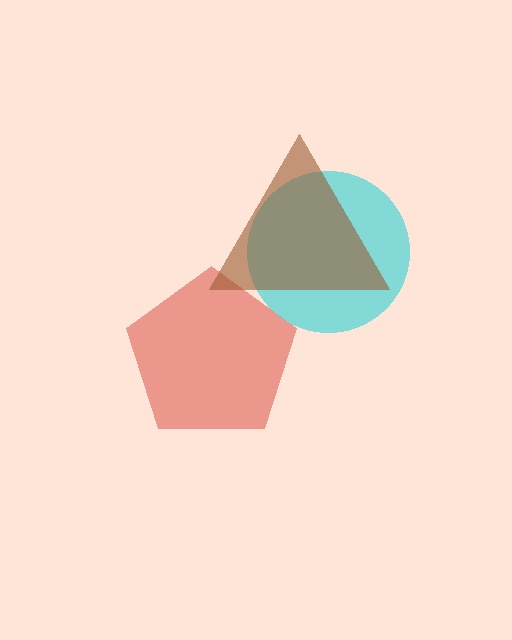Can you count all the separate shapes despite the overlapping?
Yes, there are 3 separate shapes.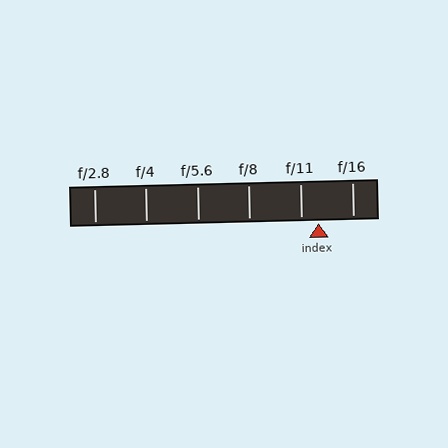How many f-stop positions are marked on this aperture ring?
There are 6 f-stop positions marked.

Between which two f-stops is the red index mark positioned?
The index mark is between f/11 and f/16.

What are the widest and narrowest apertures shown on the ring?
The widest aperture shown is f/2.8 and the narrowest is f/16.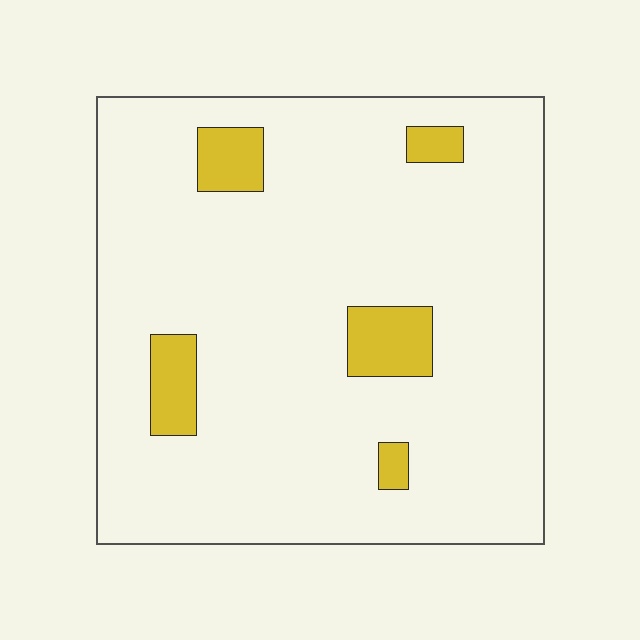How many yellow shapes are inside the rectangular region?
5.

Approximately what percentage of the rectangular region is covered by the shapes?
Approximately 10%.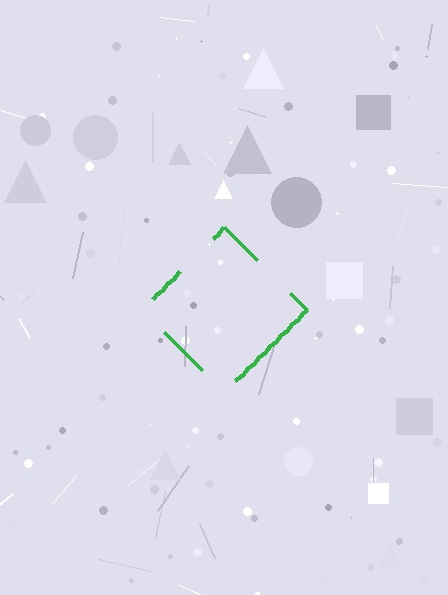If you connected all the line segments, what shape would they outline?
They would outline a diamond.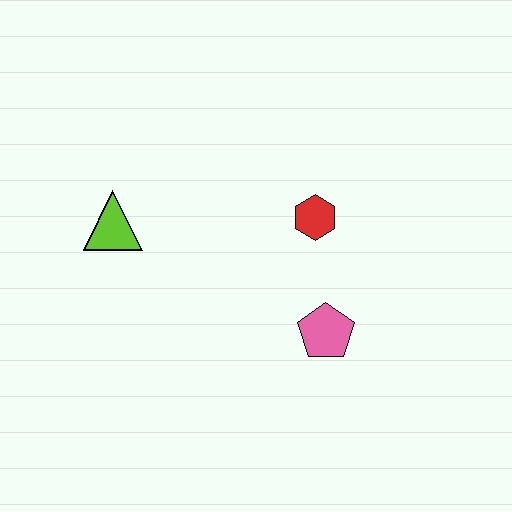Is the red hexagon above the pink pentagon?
Yes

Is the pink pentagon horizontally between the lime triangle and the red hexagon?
No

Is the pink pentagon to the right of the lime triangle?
Yes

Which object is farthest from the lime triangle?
The pink pentagon is farthest from the lime triangle.